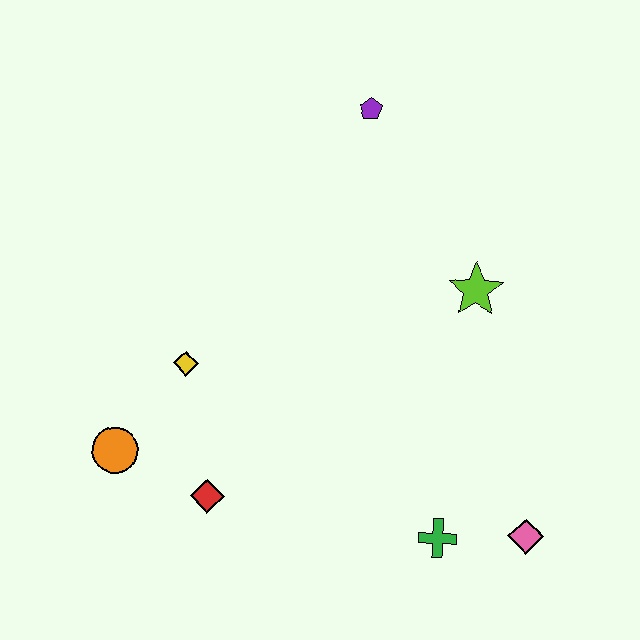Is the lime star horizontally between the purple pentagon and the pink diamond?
Yes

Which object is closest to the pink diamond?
The green cross is closest to the pink diamond.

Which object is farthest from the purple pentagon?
The pink diamond is farthest from the purple pentagon.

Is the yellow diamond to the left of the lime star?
Yes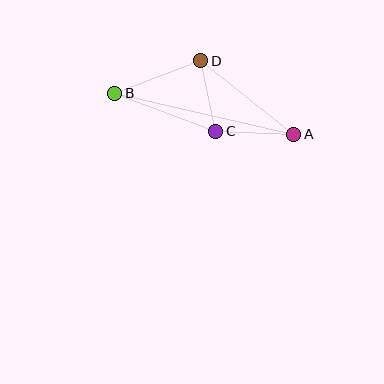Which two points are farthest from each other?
Points A and B are farthest from each other.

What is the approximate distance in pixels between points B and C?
The distance between B and C is approximately 108 pixels.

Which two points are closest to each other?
Points C and D are closest to each other.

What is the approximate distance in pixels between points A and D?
The distance between A and D is approximately 119 pixels.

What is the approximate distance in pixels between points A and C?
The distance between A and C is approximately 78 pixels.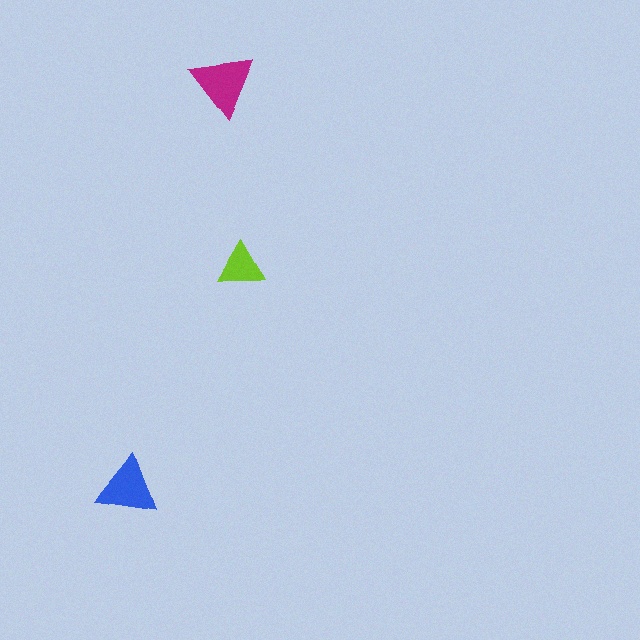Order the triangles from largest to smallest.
the magenta one, the blue one, the lime one.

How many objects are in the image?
There are 3 objects in the image.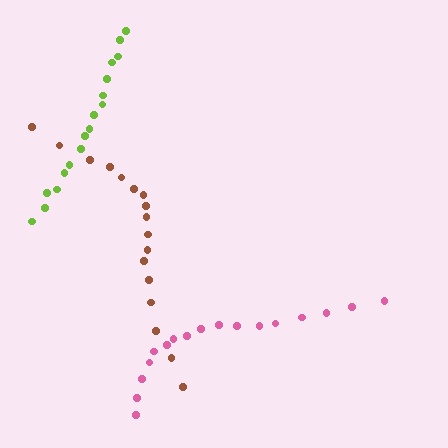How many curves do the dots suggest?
There are 3 distinct paths.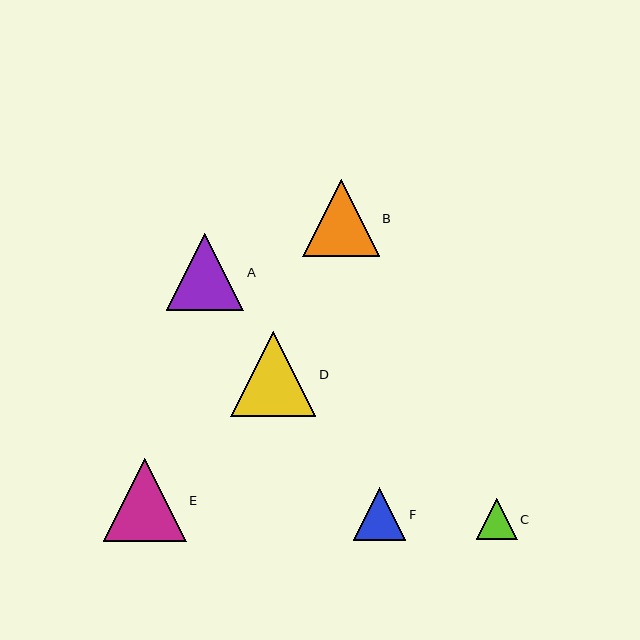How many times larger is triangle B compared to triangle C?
Triangle B is approximately 1.9 times the size of triangle C.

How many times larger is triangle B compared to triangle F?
Triangle B is approximately 1.5 times the size of triangle F.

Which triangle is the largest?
Triangle D is the largest with a size of approximately 85 pixels.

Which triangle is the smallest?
Triangle C is the smallest with a size of approximately 41 pixels.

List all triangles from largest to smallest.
From largest to smallest: D, E, A, B, F, C.